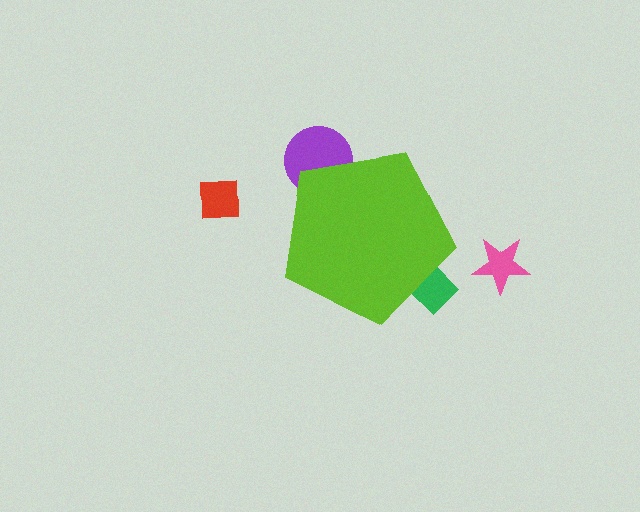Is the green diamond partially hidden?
Yes, the green diamond is partially hidden behind the lime pentagon.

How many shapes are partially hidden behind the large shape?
2 shapes are partially hidden.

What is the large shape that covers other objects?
A lime pentagon.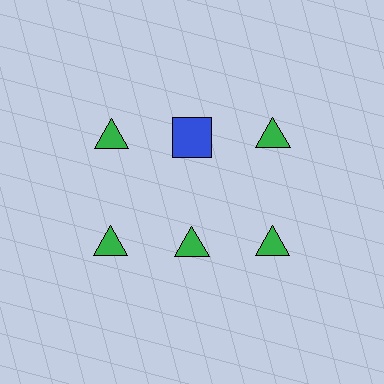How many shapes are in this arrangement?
There are 6 shapes arranged in a grid pattern.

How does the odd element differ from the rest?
It differs in both color (blue instead of green) and shape (square instead of triangle).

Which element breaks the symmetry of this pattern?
The blue square in the top row, second from left column breaks the symmetry. All other shapes are green triangles.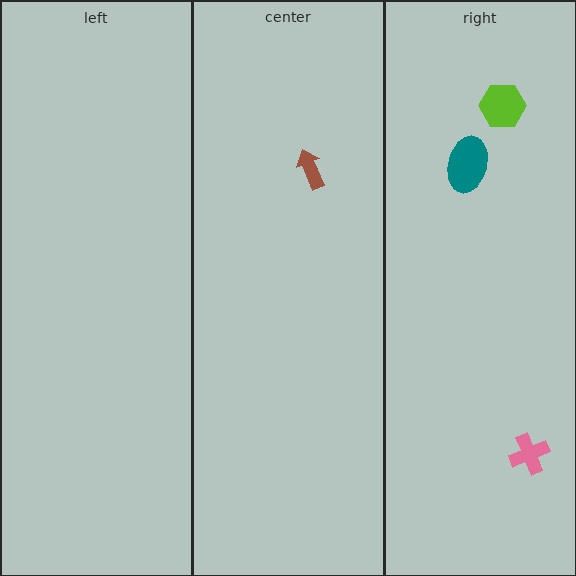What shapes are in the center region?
The brown arrow.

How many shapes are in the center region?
1.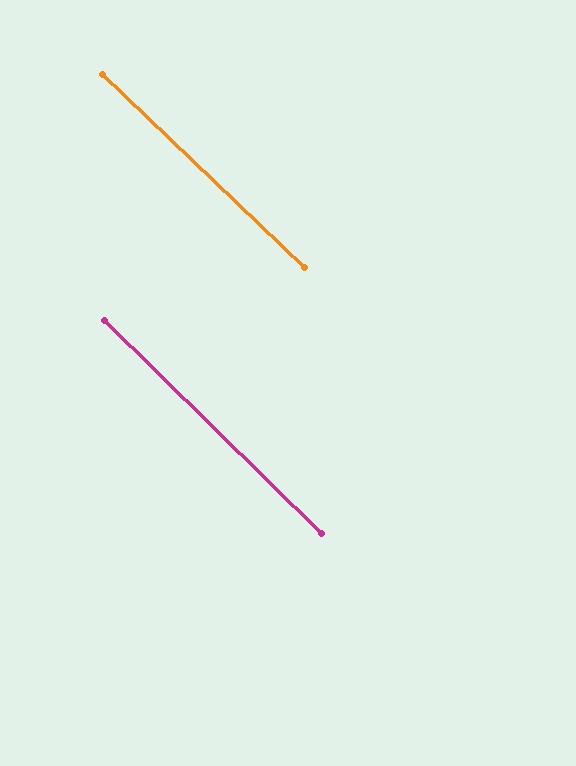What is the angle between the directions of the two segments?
Approximately 1 degree.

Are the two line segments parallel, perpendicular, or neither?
Parallel — their directions differ by only 0.8°.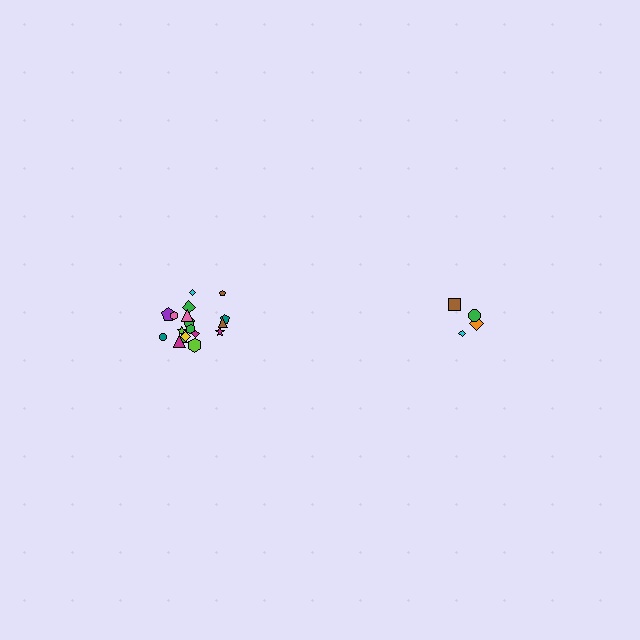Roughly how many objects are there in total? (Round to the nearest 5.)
Roughly 20 objects in total.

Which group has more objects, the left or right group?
The left group.